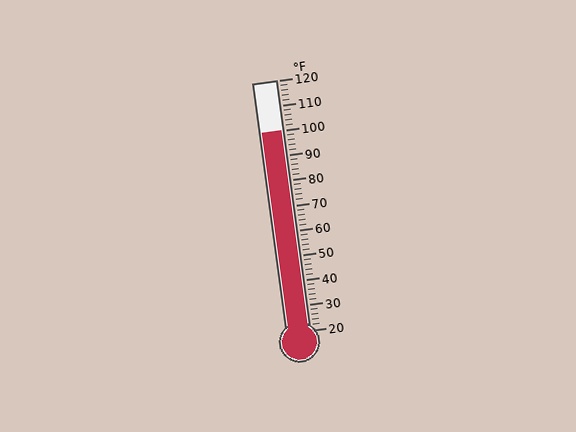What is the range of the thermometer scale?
The thermometer scale ranges from 20°F to 120°F.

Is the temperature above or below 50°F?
The temperature is above 50°F.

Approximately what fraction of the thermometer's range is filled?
The thermometer is filled to approximately 80% of its range.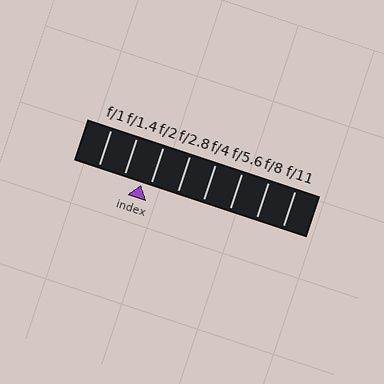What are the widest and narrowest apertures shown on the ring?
The widest aperture shown is f/1 and the narrowest is f/11.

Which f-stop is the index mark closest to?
The index mark is closest to f/2.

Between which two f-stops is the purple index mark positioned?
The index mark is between f/1.4 and f/2.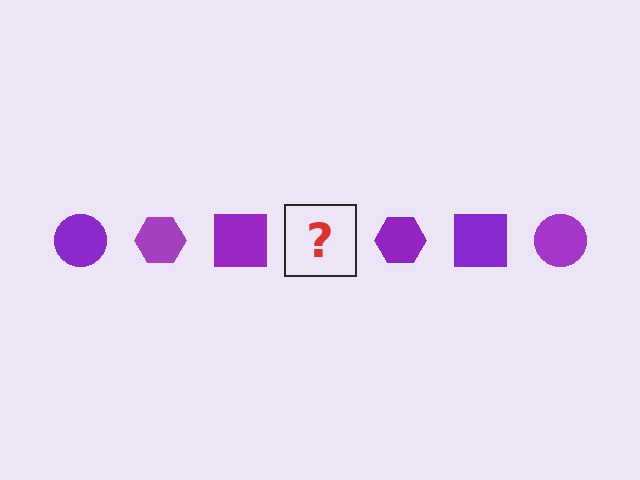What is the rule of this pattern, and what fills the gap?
The rule is that the pattern cycles through circle, hexagon, square shapes in purple. The gap should be filled with a purple circle.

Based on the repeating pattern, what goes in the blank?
The blank should be a purple circle.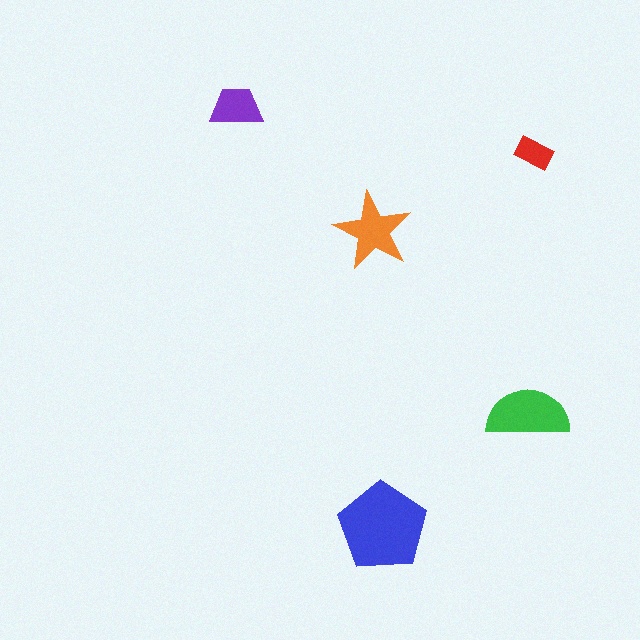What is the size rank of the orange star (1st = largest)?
3rd.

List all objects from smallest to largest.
The red rectangle, the purple trapezoid, the orange star, the green semicircle, the blue pentagon.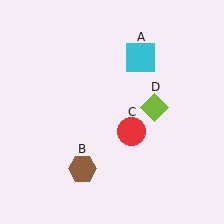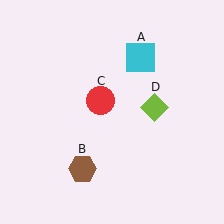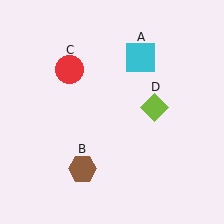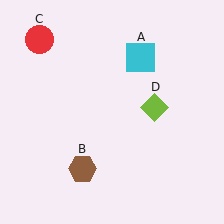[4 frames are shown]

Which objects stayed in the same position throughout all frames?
Cyan square (object A) and brown hexagon (object B) and lime diamond (object D) remained stationary.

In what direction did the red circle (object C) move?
The red circle (object C) moved up and to the left.